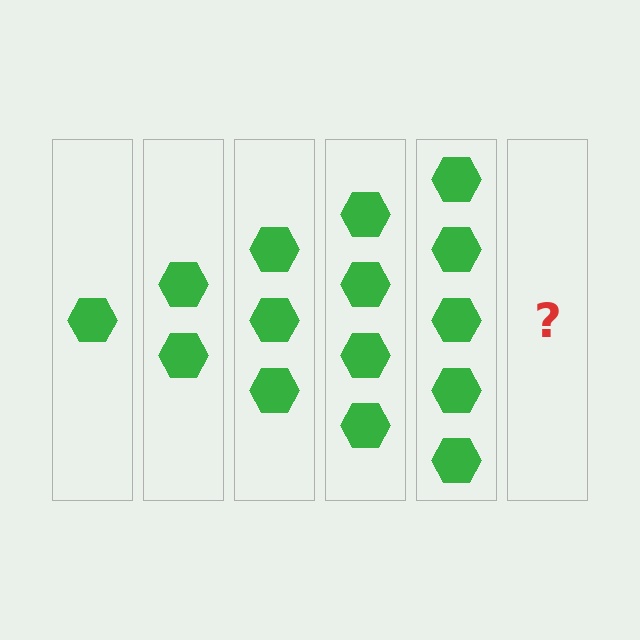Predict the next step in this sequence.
The next step is 6 hexagons.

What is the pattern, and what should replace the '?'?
The pattern is that each step adds one more hexagon. The '?' should be 6 hexagons.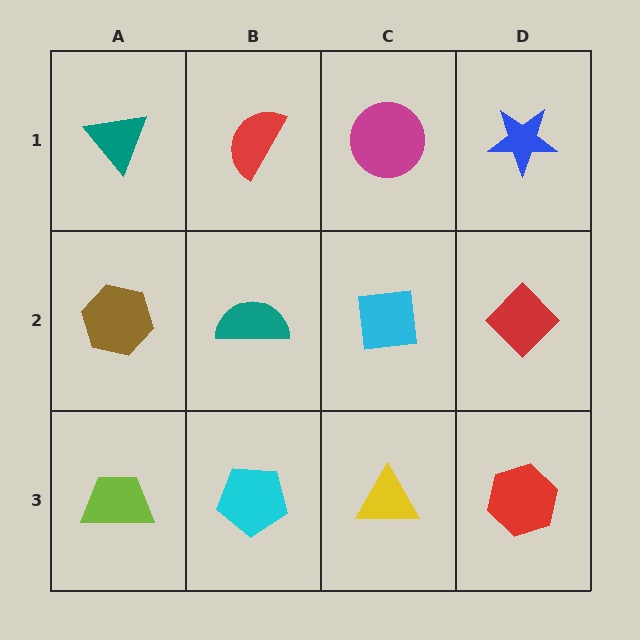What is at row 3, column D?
A red hexagon.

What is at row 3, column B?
A cyan pentagon.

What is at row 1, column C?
A magenta circle.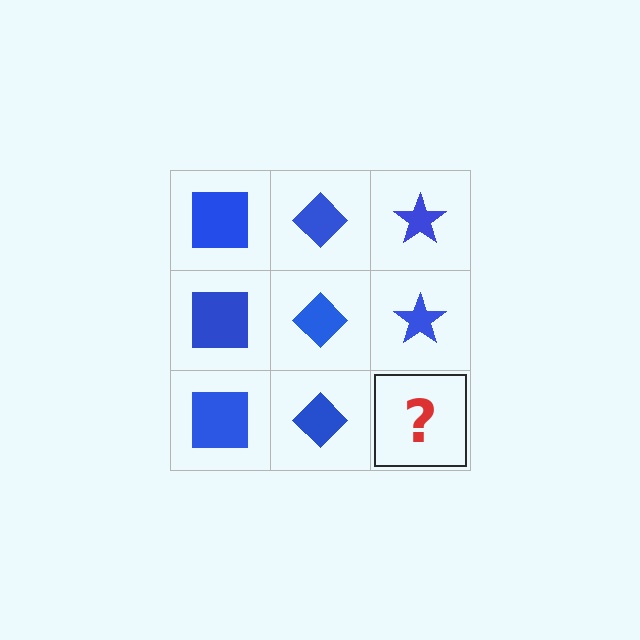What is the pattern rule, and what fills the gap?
The rule is that each column has a consistent shape. The gap should be filled with a blue star.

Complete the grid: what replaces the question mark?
The question mark should be replaced with a blue star.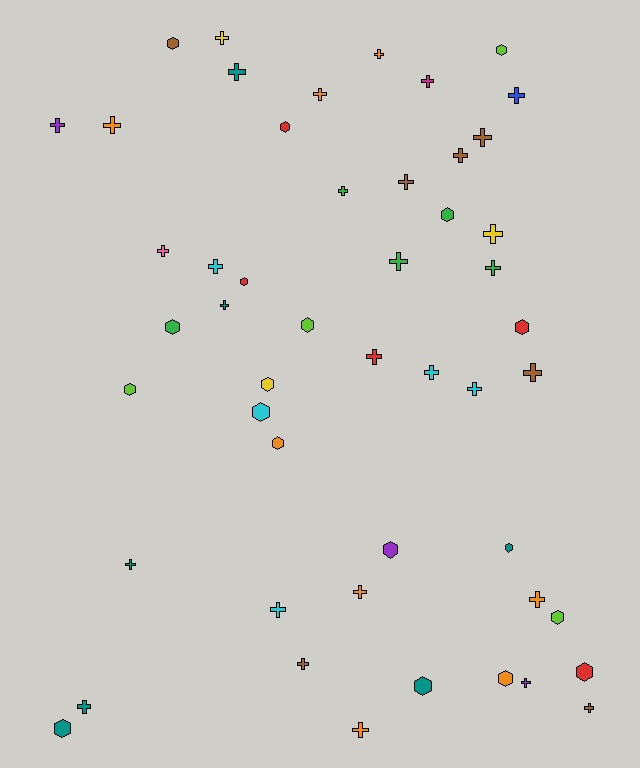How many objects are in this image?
There are 50 objects.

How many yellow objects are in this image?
There are 3 yellow objects.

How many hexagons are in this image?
There are 19 hexagons.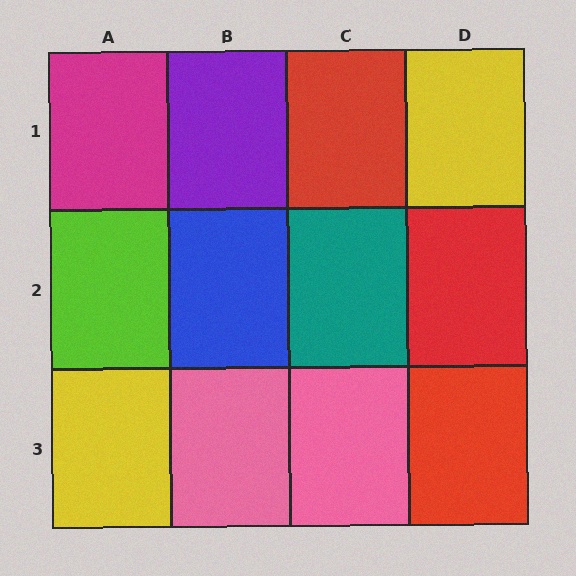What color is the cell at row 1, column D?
Yellow.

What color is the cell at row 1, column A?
Magenta.